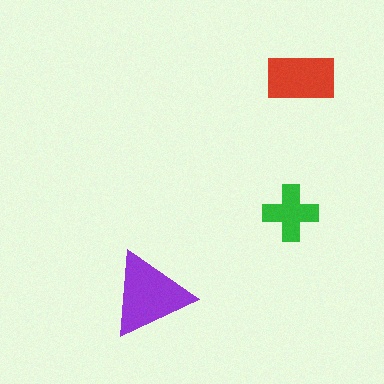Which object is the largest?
The purple triangle.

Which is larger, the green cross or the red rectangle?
The red rectangle.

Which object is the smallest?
The green cross.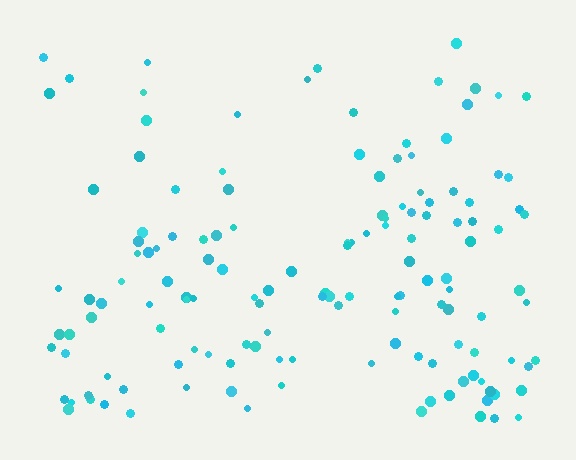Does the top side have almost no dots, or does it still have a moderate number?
Still a moderate number, just noticeably fewer than the bottom.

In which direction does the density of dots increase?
From top to bottom, with the bottom side densest.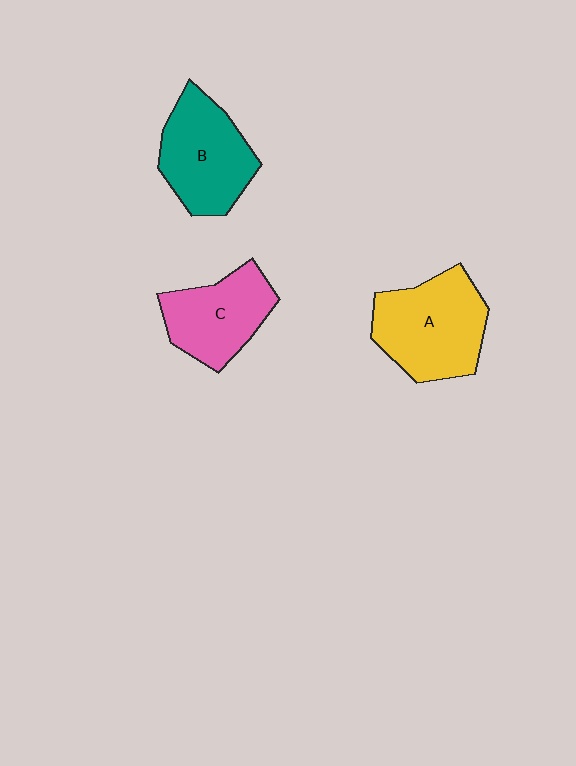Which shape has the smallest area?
Shape C (pink).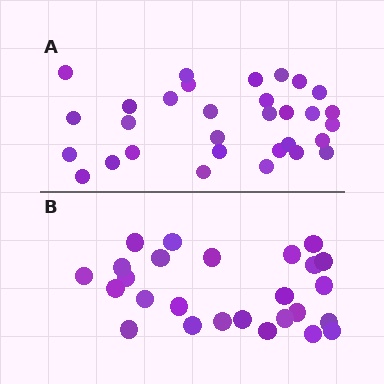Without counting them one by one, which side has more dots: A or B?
Region A (the top region) has more dots.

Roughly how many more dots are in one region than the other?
Region A has about 5 more dots than region B.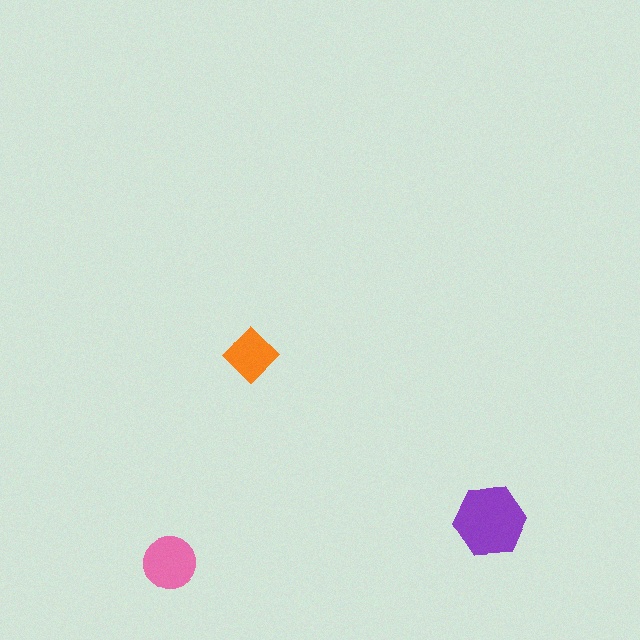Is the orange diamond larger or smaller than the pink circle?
Smaller.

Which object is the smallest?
The orange diamond.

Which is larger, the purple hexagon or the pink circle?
The purple hexagon.